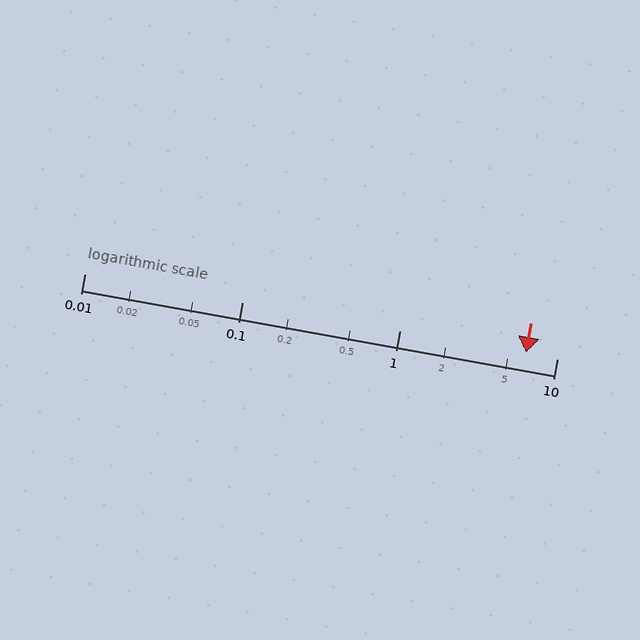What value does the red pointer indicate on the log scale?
The pointer indicates approximately 6.4.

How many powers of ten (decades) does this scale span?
The scale spans 3 decades, from 0.01 to 10.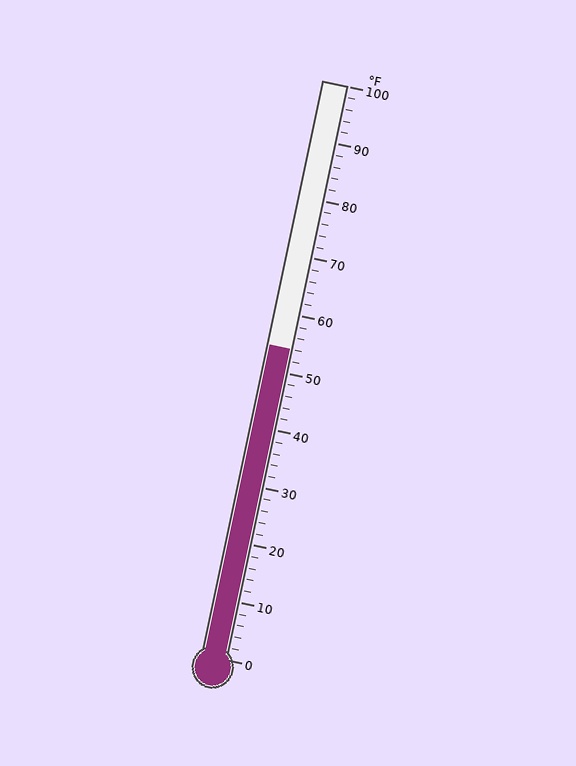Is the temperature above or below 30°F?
The temperature is above 30°F.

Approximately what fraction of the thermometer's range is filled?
The thermometer is filled to approximately 55% of its range.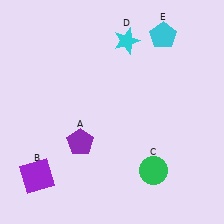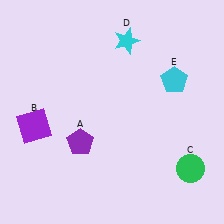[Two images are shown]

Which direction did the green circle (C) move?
The green circle (C) moved right.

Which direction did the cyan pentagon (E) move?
The cyan pentagon (E) moved down.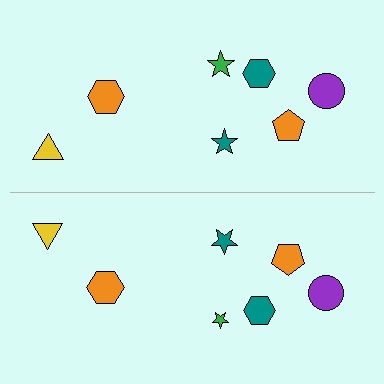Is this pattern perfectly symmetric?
No, the pattern is not perfectly symmetric. The green star on the bottom side has a different size than its mirror counterpart.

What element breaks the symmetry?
The green star on the bottom side has a different size than its mirror counterpart.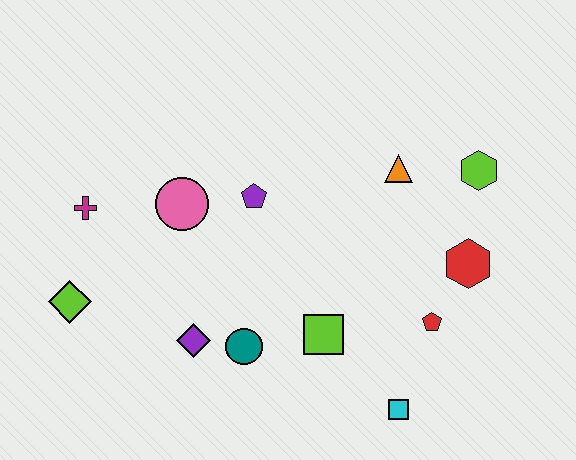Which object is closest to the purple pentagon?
The pink circle is closest to the purple pentagon.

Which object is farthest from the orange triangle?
The lime diamond is farthest from the orange triangle.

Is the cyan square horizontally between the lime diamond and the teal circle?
No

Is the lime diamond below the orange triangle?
Yes